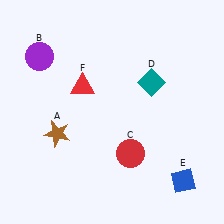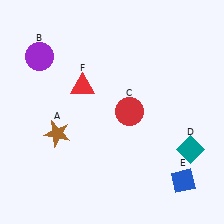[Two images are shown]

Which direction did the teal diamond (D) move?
The teal diamond (D) moved down.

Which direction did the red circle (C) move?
The red circle (C) moved up.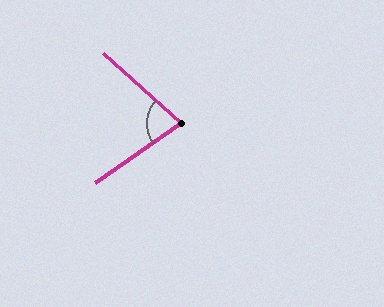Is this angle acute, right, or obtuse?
It is acute.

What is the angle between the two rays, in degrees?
Approximately 77 degrees.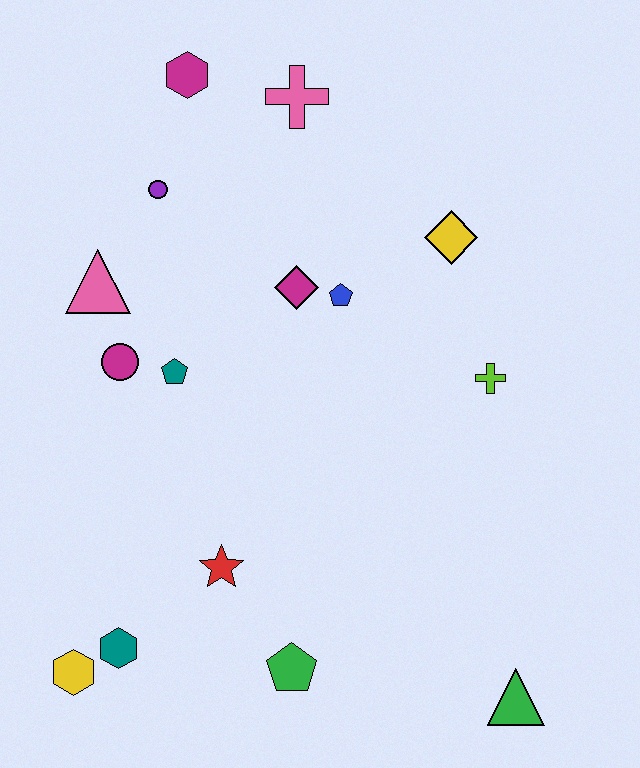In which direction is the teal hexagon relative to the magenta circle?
The teal hexagon is below the magenta circle.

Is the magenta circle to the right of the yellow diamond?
No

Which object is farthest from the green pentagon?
The magenta hexagon is farthest from the green pentagon.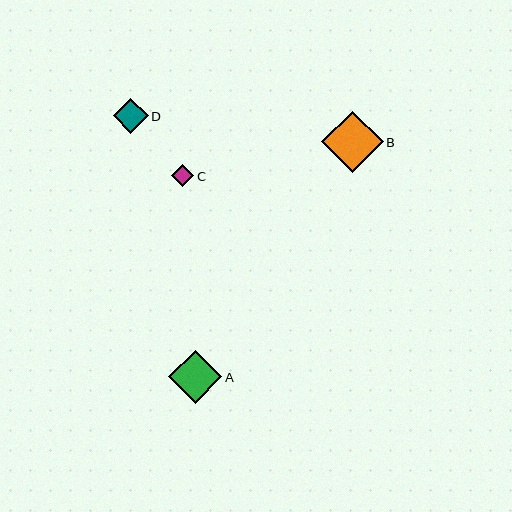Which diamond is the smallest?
Diamond C is the smallest with a size of approximately 22 pixels.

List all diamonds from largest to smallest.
From largest to smallest: B, A, D, C.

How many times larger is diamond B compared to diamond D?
Diamond B is approximately 1.8 times the size of diamond D.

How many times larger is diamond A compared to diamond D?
Diamond A is approximately 1.5 times the size of diamond D.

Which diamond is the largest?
Diamond B is the largest with a size of approximately 62 pixels.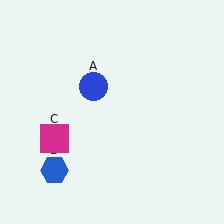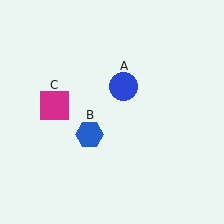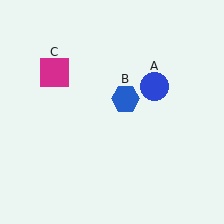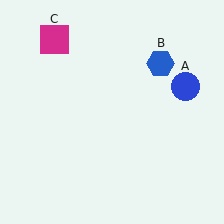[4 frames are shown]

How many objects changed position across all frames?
3 objects changed position: blue circle (object A), blue hexagon (object B), magenta square (object C).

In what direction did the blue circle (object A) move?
The blue circle (object A) moved right.